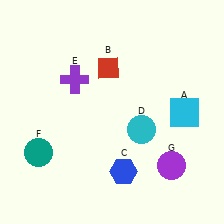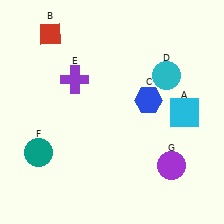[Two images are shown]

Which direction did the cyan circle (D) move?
The cyan circle (D) moved up.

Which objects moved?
The objects that moved are: the red diamond (B), the blue hexagon (C), the cyan circle (D).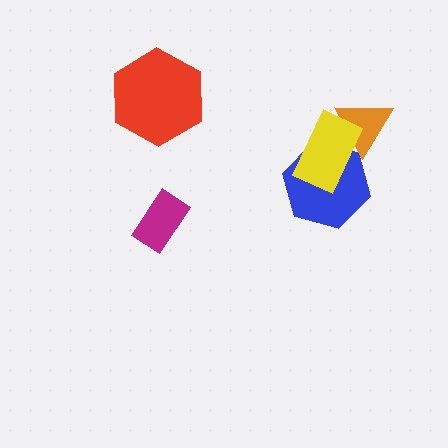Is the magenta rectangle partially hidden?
No, no other shape covers it.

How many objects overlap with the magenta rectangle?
0 objects overlap with the magenta rectangle.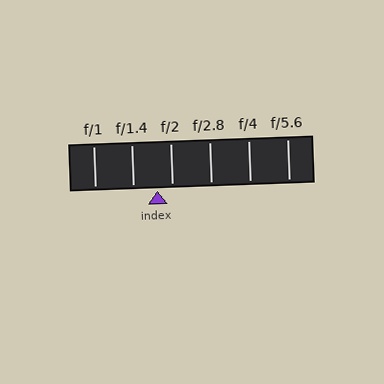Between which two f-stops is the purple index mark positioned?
The index mark is between f/1.4 and f/2.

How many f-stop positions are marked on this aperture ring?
There are 6 f-stop positions marked.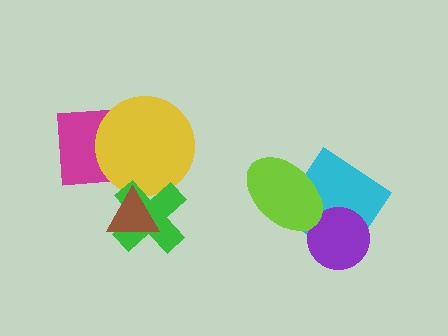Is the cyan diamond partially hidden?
Yes, it is partially covered by another shape.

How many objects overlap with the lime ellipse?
1 object overlaps with the lime ellipse.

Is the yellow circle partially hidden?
Yes, it is partially covered by another shape.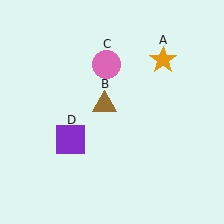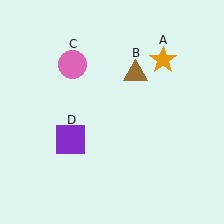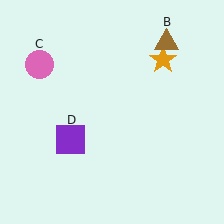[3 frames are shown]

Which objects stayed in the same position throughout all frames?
Orange star (object A) and purple square (object D) remained stationary.